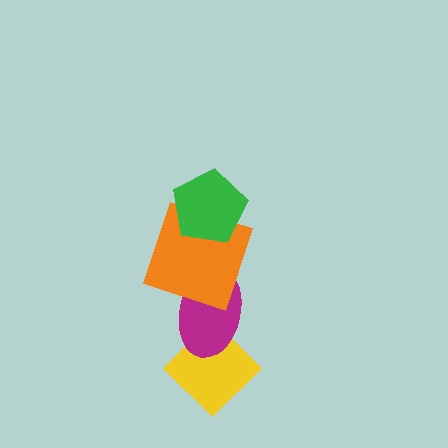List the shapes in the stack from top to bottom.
From top to bottom: the green pentagon, the orange square, the magenta ellipse, the yellow diamond.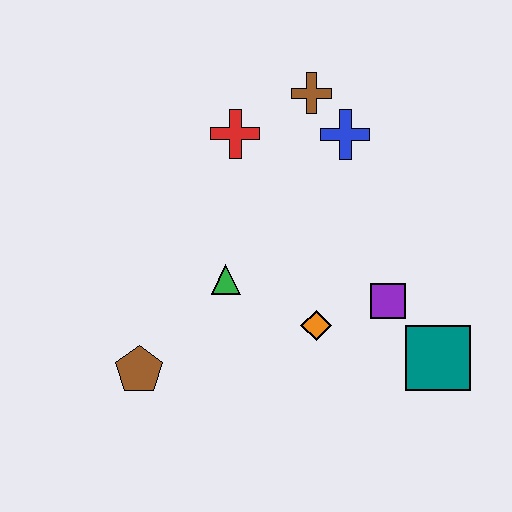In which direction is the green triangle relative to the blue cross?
The green triangle is below the blue cross.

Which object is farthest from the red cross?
The teal square is farthest from the red cross.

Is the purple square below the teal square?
No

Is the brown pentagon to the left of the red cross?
Yes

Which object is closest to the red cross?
The brown cross is closest to the red cross.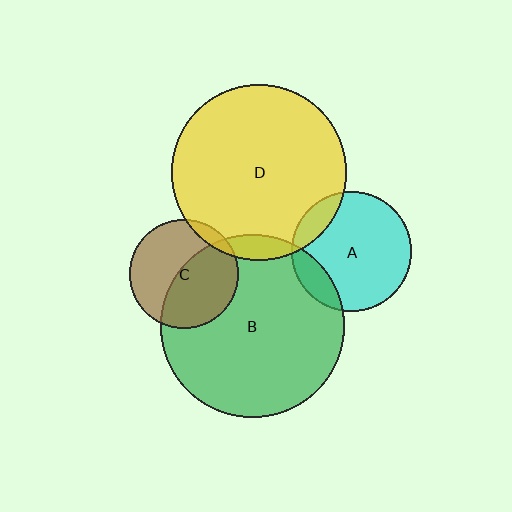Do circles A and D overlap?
Yes.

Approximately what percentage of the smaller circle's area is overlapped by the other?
Approximately 15%.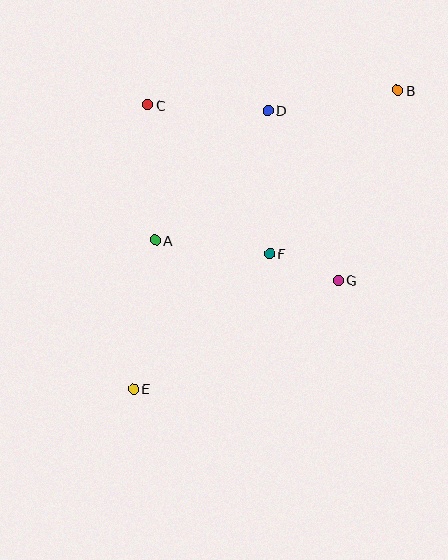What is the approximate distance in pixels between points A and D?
The distance between A and D is approximately 172 pixels.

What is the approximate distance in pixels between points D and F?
The distance between D and F is approximately 143 pixels.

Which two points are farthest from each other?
Points B and E are farthest from each other.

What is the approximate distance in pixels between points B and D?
The distance between B and D is approximately 131 pixels.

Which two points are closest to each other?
Points F and G are closest to each other.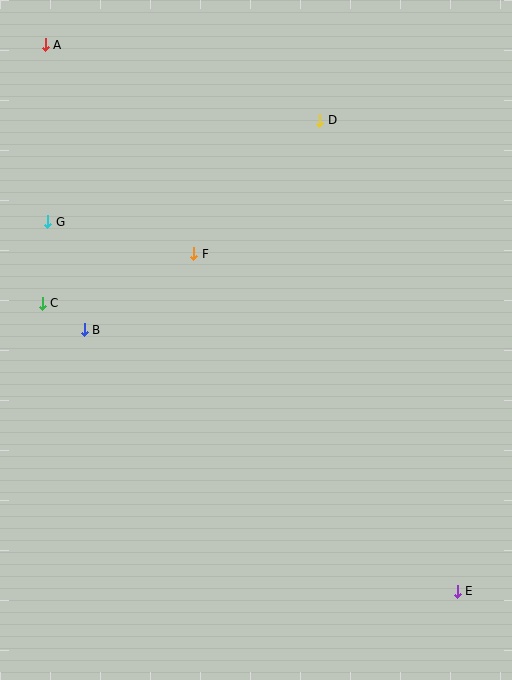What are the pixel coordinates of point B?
Point B is at (84, 330).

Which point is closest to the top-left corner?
Point A is closest to the top-left corner.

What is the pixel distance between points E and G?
The distance between E and G is 552 pixels.